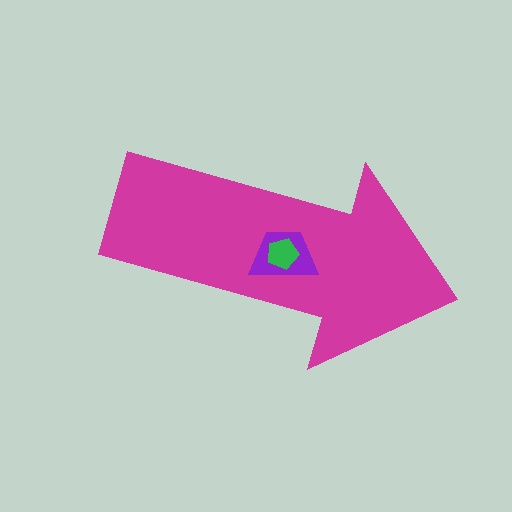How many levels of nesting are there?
3.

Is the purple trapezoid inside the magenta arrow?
Yes.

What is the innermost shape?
The green pentagon.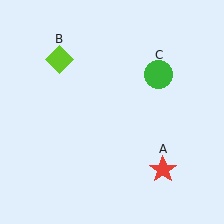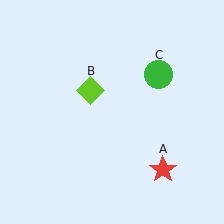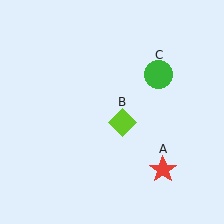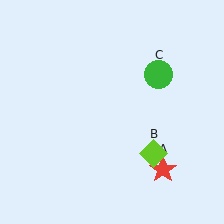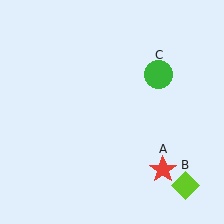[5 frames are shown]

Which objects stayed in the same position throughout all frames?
Red star (object A) and green circle (object C) remained stationary.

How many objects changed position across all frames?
1 object changed position: lime diamond (object B).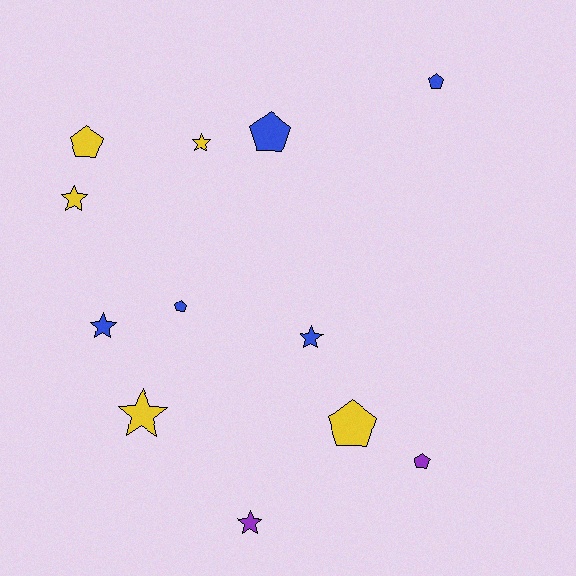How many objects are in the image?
There are 12 objects.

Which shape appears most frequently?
Star, with 6 objects.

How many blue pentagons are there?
There are 3 blue pentagons.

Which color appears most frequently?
Blue, with 5 objects.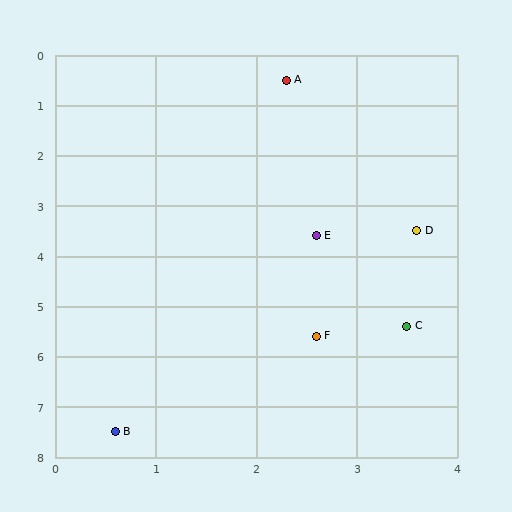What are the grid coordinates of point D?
Point D is at approximately (3.6, 3.5).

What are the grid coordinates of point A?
Point A is at approximately (2.3, 0.5).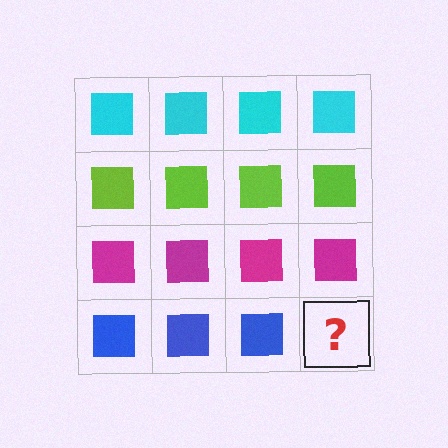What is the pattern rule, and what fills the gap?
The rule is that each row has a consistent color. The gap should be filled with a blue square.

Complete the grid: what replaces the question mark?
The question mark should be replaced with a blue square.